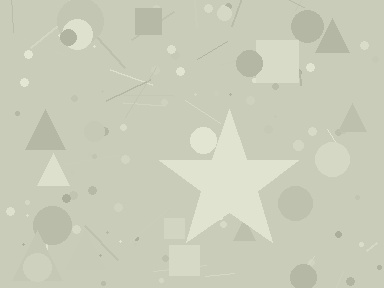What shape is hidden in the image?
A star is hidden in the image.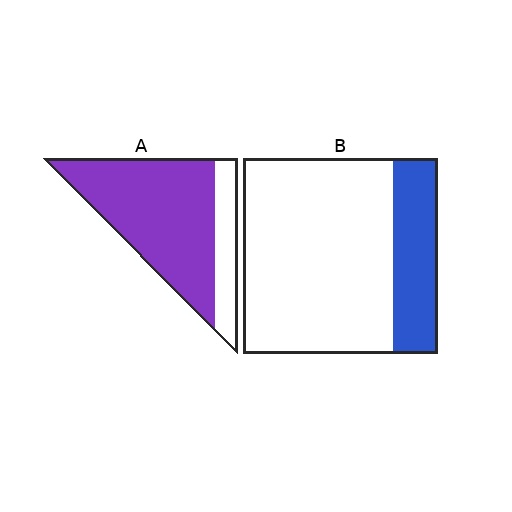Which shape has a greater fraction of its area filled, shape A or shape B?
Shape A.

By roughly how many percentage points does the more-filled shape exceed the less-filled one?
By roughly 55 percentage points (A over B).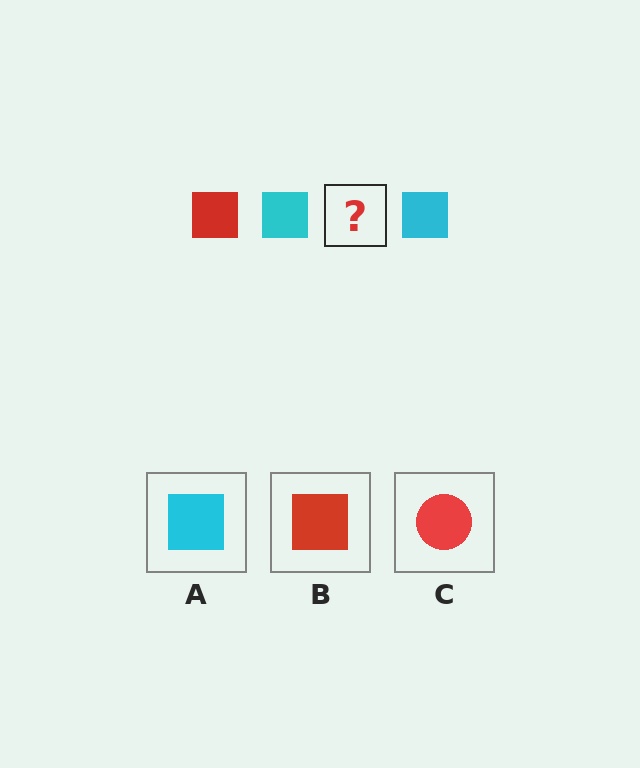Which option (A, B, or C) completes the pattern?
B.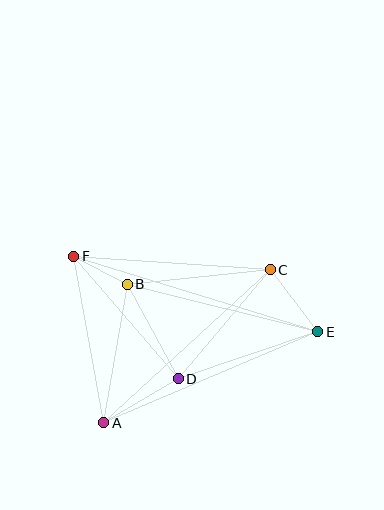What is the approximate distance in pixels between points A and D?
The distance between A and D is approximately 86 pixels.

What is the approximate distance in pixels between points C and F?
The distance between C and F is approximately 197 pixels.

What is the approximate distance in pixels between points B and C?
The distance between B and C is approximately 144 pixels.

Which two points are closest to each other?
Points B and F are closest to each other.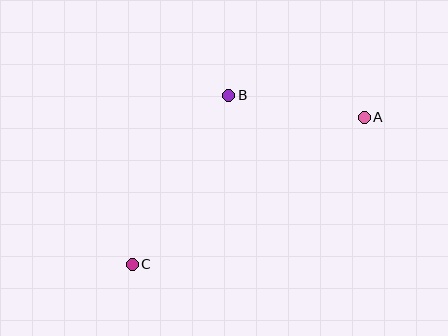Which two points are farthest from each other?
Points A and C are farthest from each other.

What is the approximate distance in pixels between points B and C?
The distance between B and C is approximately 195 pixels.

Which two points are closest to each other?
Points A and B are closest to each other.